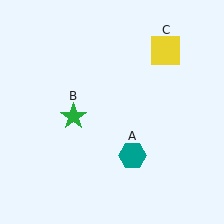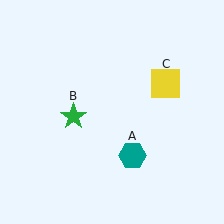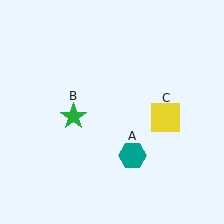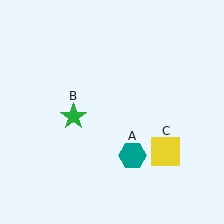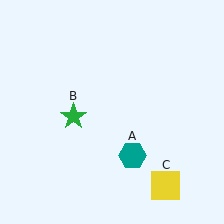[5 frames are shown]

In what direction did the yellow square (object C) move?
The yellow square (object C) moved down.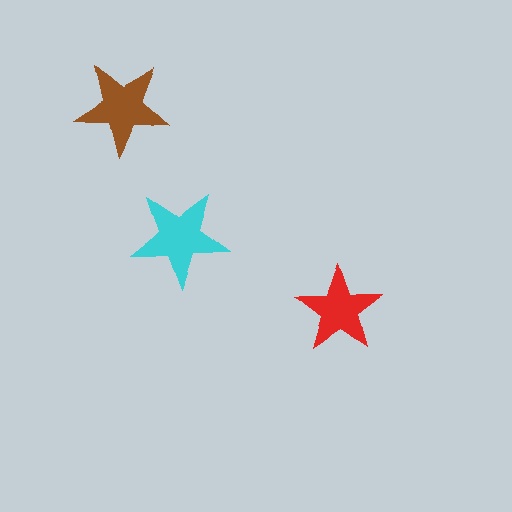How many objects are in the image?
There are 3 objects in the image.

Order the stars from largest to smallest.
the cyan one, the brown one, the red one.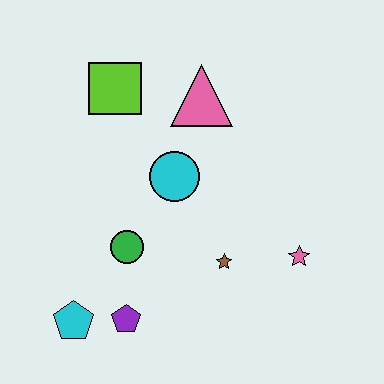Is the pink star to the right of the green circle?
Yes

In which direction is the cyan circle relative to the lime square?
The cyan circle is below the lime square.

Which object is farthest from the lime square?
The pink star is farthest from the lime square.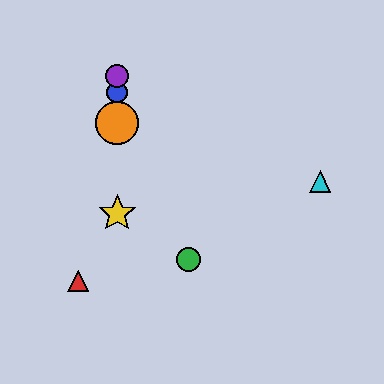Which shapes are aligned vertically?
The blue circle, the yellow star, the purple circle, the orange circle are aligned vertically.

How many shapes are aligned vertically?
4 shapes (the blue circle, the yellow star, the purple circle, the orange circle) are aligned vertically.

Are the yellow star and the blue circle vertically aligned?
Yes, both are at x≈117.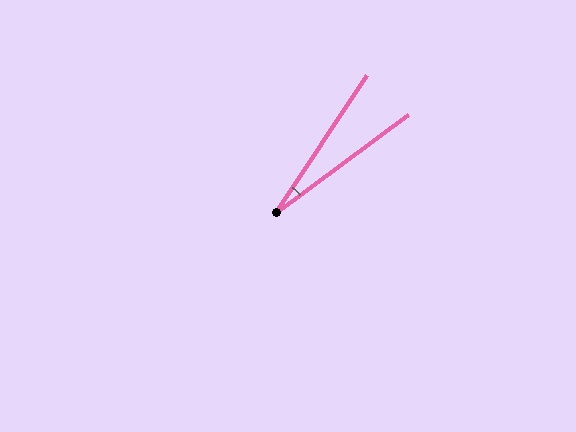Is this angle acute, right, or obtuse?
It is acute.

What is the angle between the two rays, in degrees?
Approximately 20 degrees.